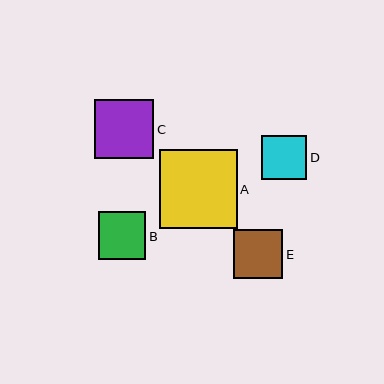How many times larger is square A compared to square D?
Square A is approximately 1.8 times the size of square D.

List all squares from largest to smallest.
From largest to smallest: A, C, E, B, D.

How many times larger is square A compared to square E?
Square A is approximately 1.6 times the size of square E.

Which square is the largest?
Square A is the largest with a size of approximately 78 pixels.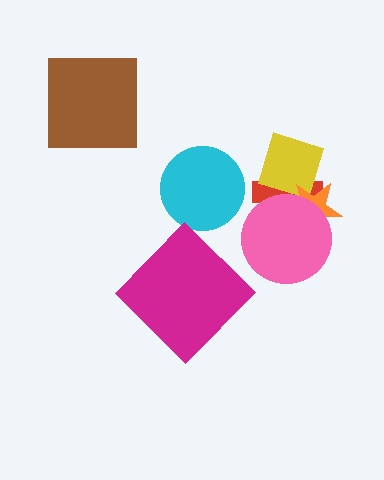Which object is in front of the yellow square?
The orange star is in front of the yellow square.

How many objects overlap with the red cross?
3 objects overlap with the red cross.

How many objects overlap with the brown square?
0 objects overlap with the brown square.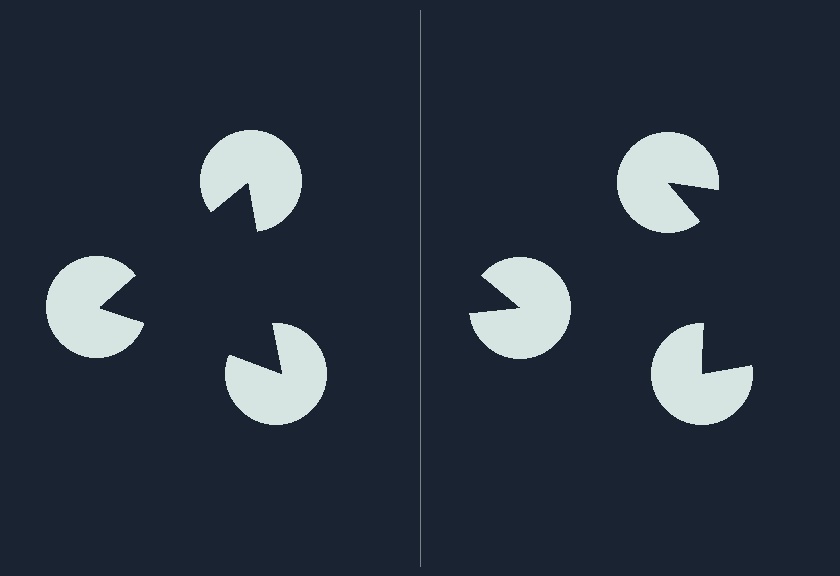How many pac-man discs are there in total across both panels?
6 — 3 on each side.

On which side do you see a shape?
An illusory triangle appears on the left side. On the right side the wedge cuts are rotated, so no coherent shape forms.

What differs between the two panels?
The pac-man discs are positioned identically on both sides; only the wedge orientations differ. On the left they align to a triangle; on the right they are misaligned.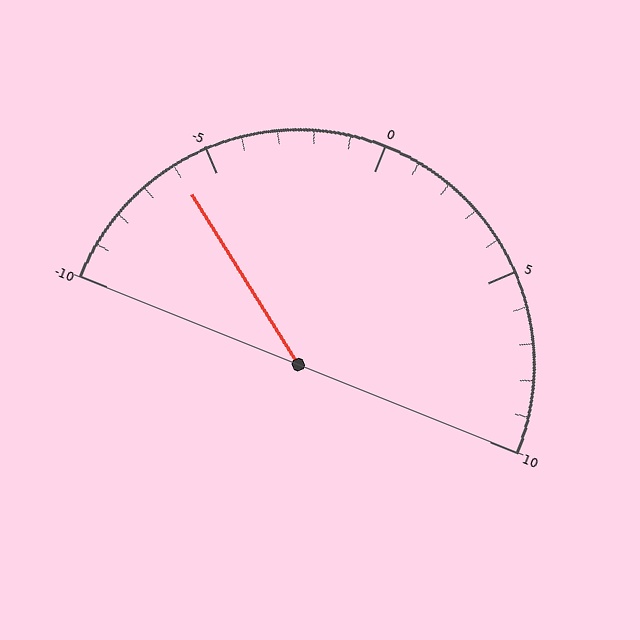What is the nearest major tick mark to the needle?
The nearest major tick mark is -5.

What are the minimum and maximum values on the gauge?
The gauge ranges from -10 to 10.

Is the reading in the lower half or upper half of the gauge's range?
The reading is in the lower half of the range (-10 to 10).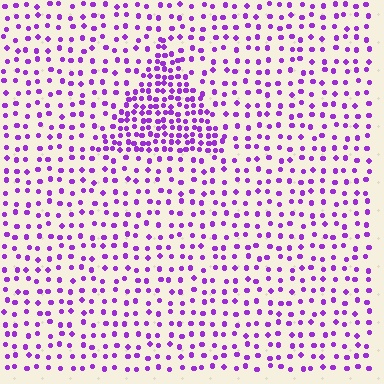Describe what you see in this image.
The image contains small purple elements arranged at two different densities. A triangle-shaped region is visible where the elements are more densely packed than the surrounding area.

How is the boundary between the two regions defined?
The boundary is defined by a change in element density (approximately 2.3x ratio). All elements are the same color, size, and shape.